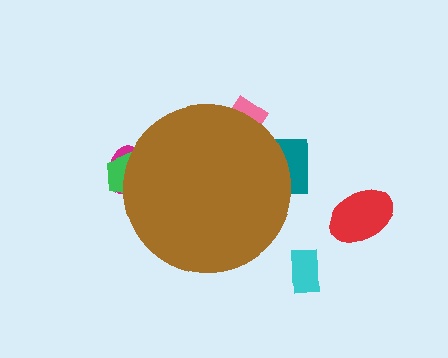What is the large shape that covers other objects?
A brown circle.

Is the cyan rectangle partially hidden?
No, the cyan rectangle is fully visible.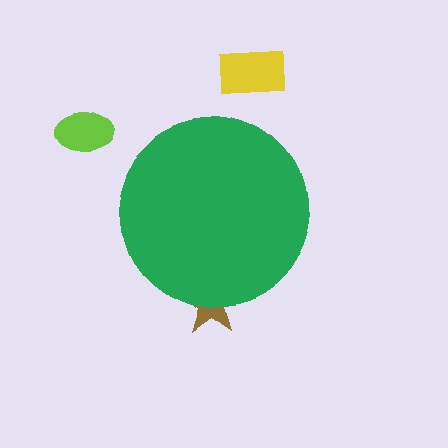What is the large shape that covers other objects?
A green circle.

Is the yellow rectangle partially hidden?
No, the yellow rectangle is fully visible.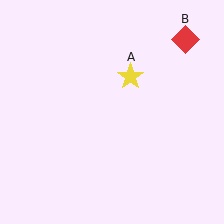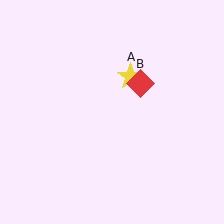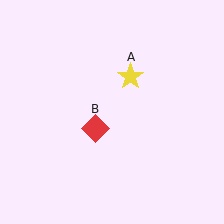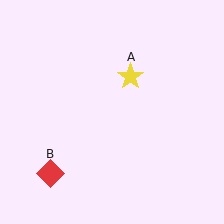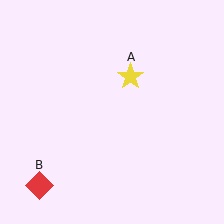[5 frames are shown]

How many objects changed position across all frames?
1 object changed position: red diamond (object B).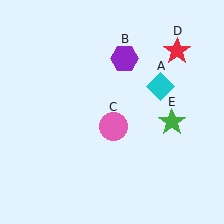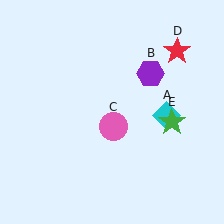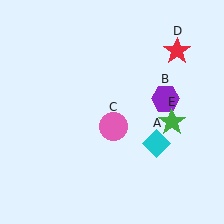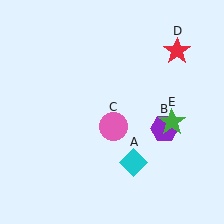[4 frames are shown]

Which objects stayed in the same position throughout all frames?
Pink circle (object C) and red star (object D) and green star (object E) remained stationary.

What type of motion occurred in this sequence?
The cyan diamond (object A), purple hexagon (object B) rotated clockwise around the center of the scene.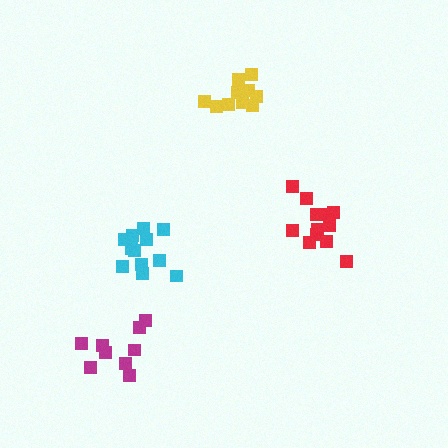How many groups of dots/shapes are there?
There are 4 groups.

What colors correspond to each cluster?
The clusters are colored: yellow, cyan, red, magenta.